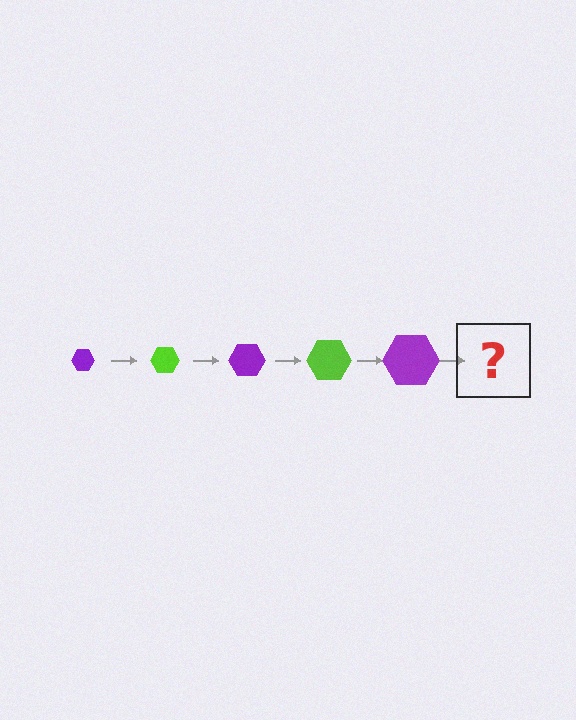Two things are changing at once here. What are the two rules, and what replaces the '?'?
The two rules are that the hexagon grows larger each step and the color cycles through purple and lime. The '?' should be a lime hexagon, larger than the previous one.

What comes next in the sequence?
The next element should be a lime hexagon, larger than the previous one.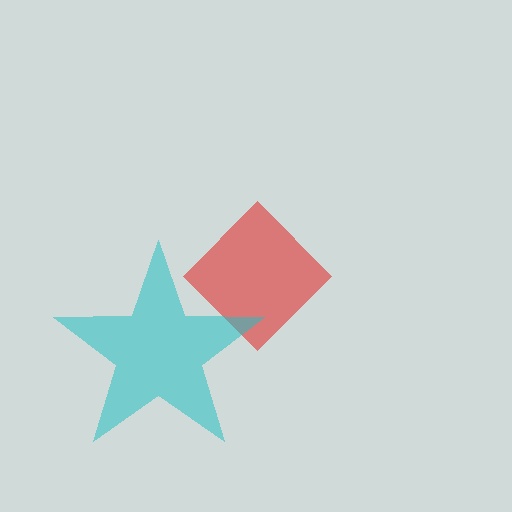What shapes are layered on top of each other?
The layered shapes are: a red diamond, a cyan star.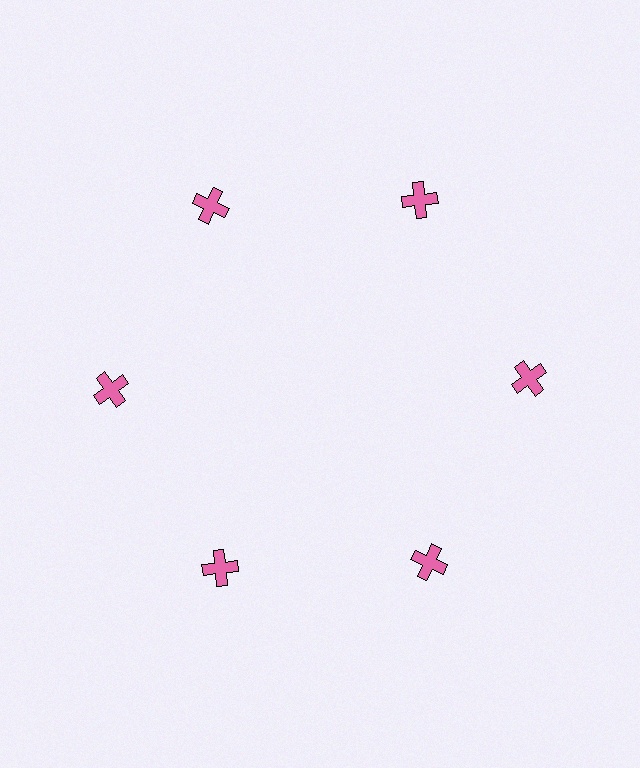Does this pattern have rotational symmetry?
Yes, this pattern has 6-fold rotational symmetry. It looks the same after rotating 60 degrees around the center.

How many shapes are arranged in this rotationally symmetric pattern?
There are 6 shapes, arranged in 6 groups of 1.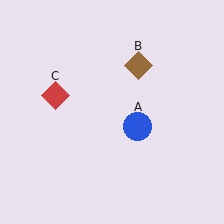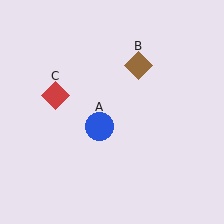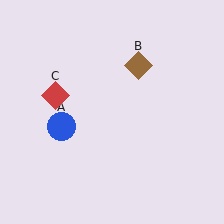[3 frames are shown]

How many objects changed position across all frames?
1 object changed position: blue circle (object A).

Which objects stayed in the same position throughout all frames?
Brown diamond (object B) and red diamond (object C) remained stationary.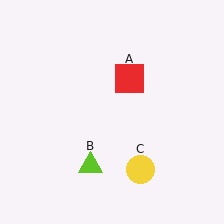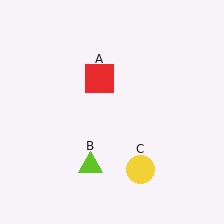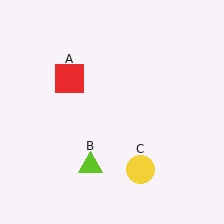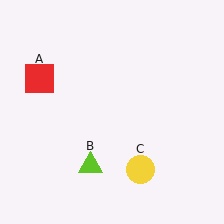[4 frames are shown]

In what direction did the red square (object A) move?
The red square (object A) moved left.